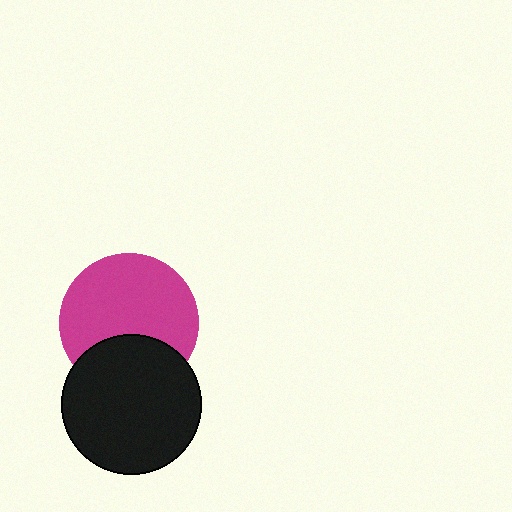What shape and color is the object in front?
The object in front is a black circle.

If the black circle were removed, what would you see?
You would see the complete magenta circle.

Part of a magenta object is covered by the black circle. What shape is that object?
It is a circle.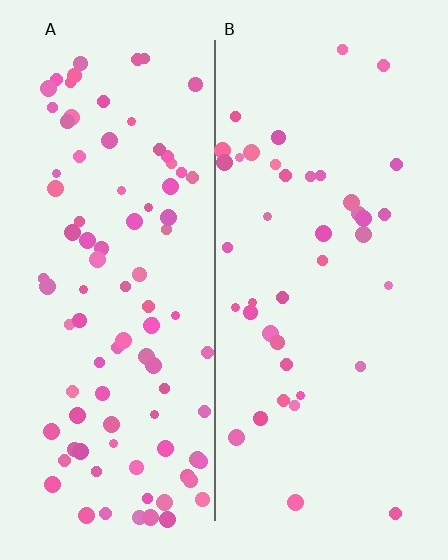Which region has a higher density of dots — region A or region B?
A (the left).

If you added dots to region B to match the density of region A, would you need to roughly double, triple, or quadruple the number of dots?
Approximately double.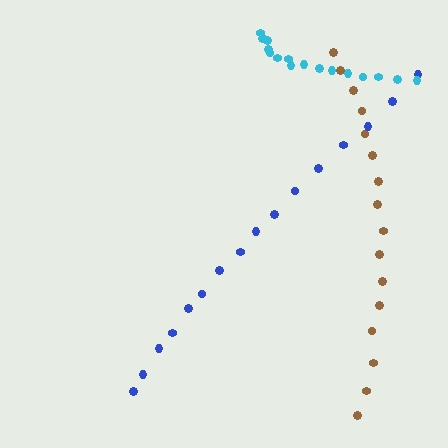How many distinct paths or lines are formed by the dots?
There are 3 distinct paths.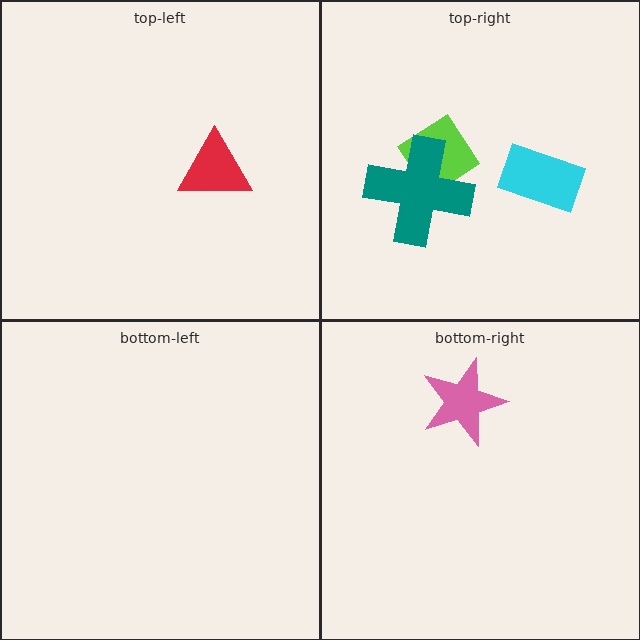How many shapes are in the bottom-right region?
1.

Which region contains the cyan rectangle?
The top-right region.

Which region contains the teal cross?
The top-right region.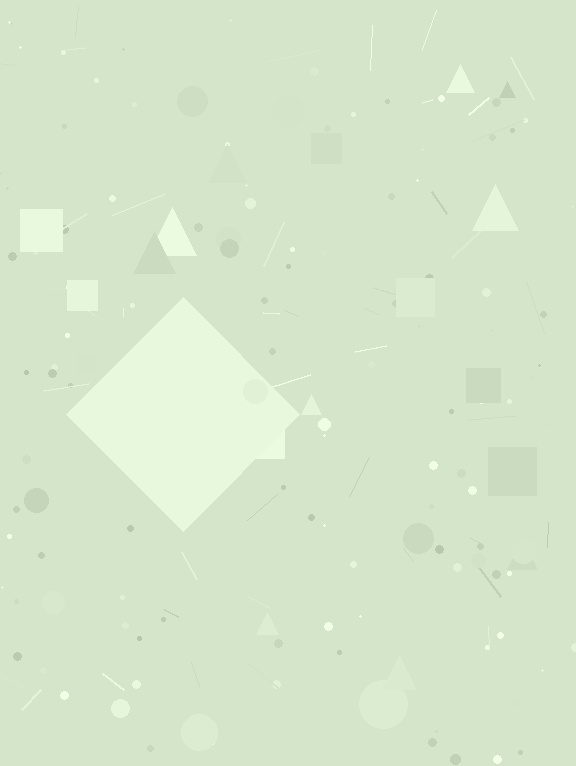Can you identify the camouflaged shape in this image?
The camouflaged shape is a diamond.